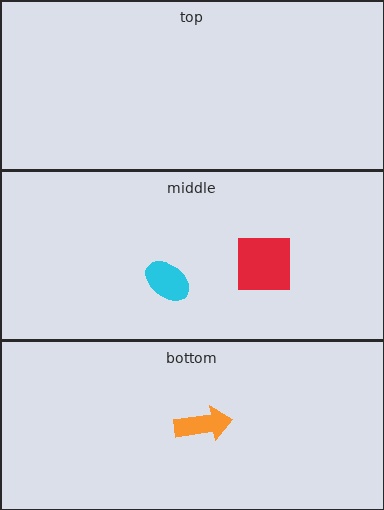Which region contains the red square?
The middle region.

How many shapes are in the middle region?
2.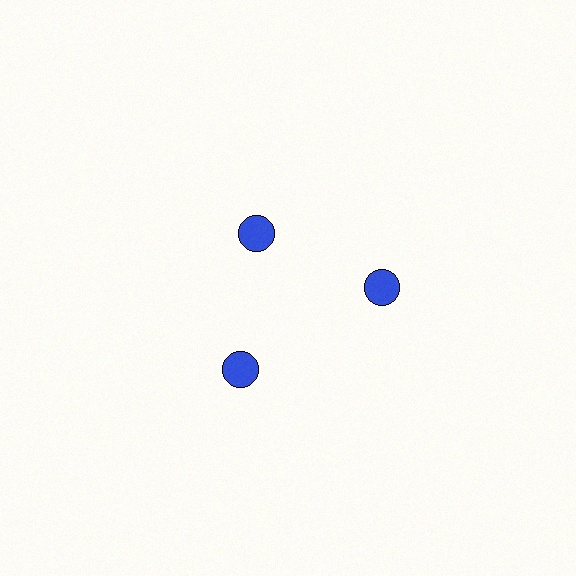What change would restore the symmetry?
The symmetry would be restored by moving it outward, back onto the ring so that all 3 circles sit at equal angles and equal distance from the center.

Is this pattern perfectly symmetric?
No. The 3 blue circles are arranged in a ring, but one element near the 11 o'clock position is pulled inward toward the center, breaking the 3-fold rotational symmetry.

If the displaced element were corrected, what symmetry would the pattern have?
It would have 3-fold rotational symmetry — the pattern would map onto itself every 120 degrees.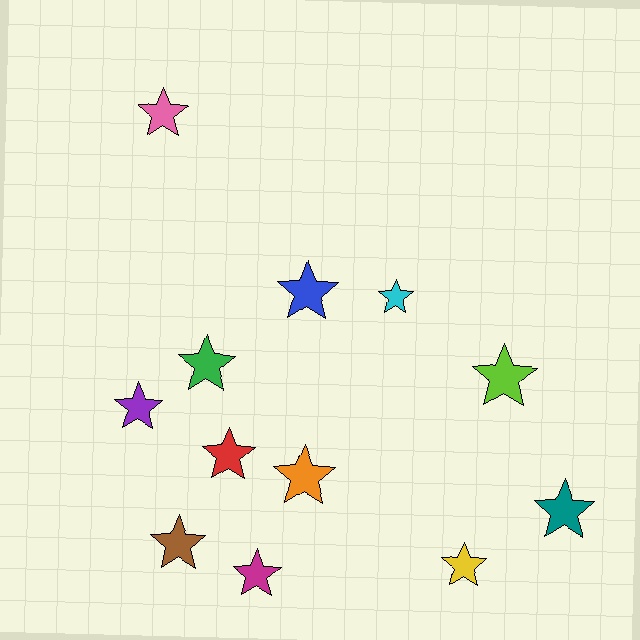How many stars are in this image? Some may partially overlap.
There are 12 stars.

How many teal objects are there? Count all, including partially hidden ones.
There is 1 teal object.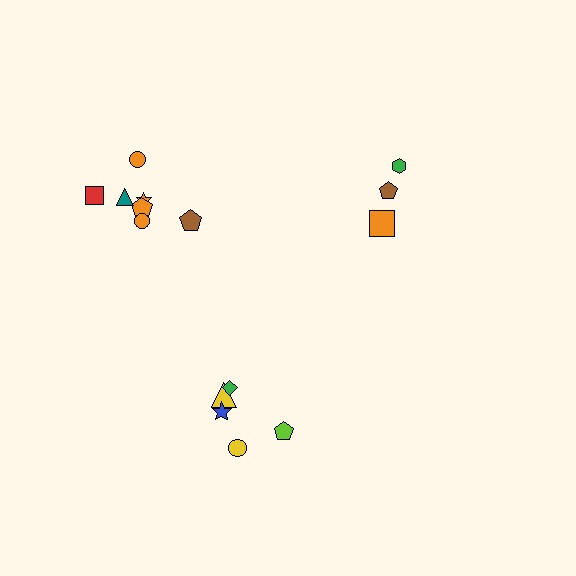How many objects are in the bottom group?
There are 5 objects.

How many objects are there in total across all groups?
There are 15 objects.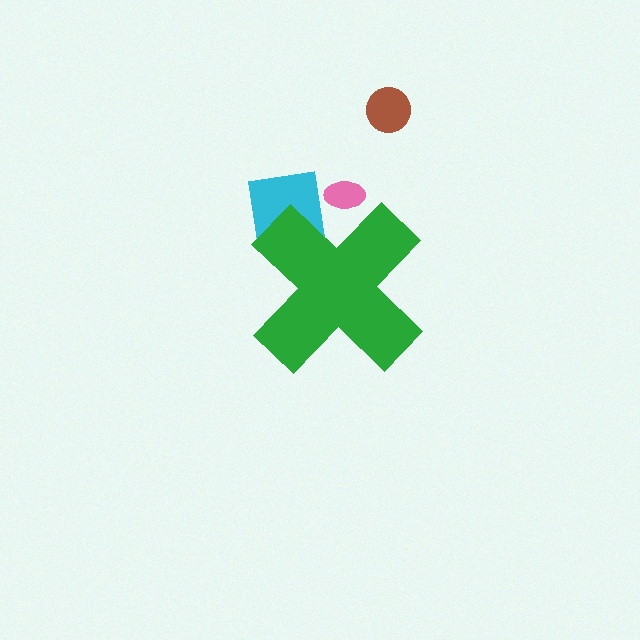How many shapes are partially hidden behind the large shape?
2 shapes are partially hidden.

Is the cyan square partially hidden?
Yes, the cyan square is partially hidden behind the green cross.